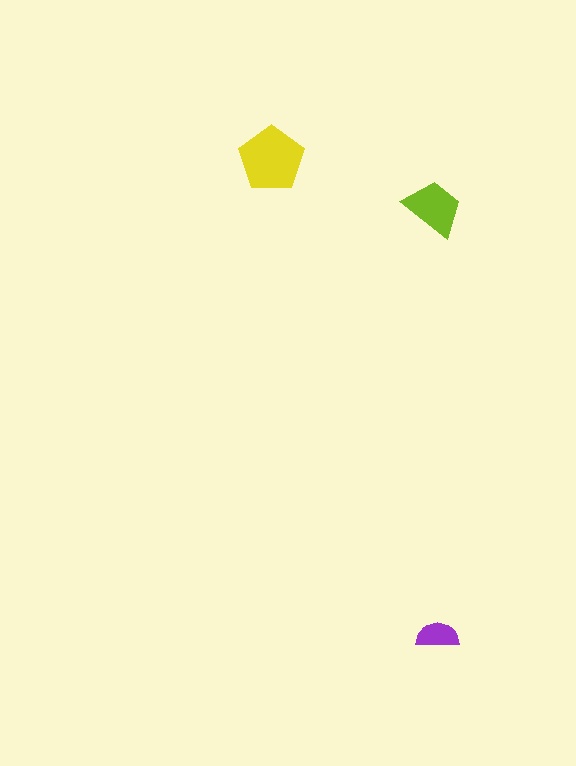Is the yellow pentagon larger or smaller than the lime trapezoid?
Larger.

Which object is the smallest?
The purple semicircle.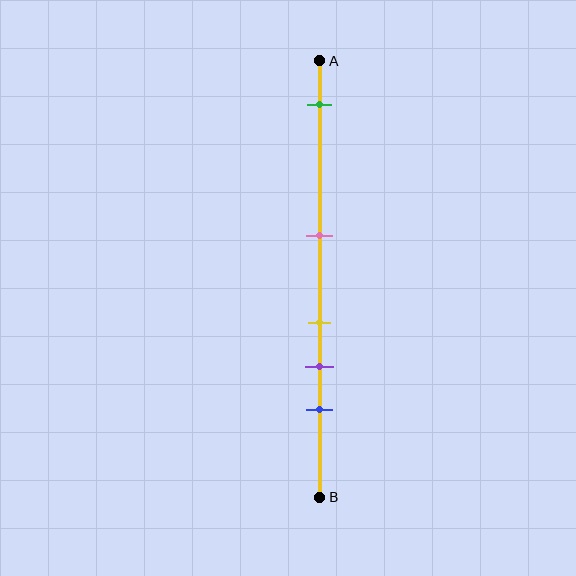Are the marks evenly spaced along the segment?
No, the marks are not evenly spaced.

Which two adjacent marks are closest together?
The yellow and purple marks are the closest adjacent pair.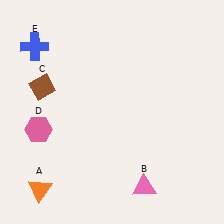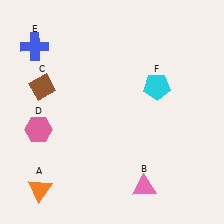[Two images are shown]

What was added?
A cyan pentagon (F) was added in Image 2.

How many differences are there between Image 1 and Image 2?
There is 1 difference between the two images.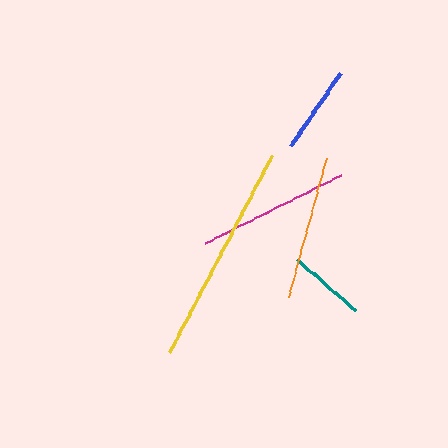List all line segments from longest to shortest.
From longest to shortest: yellow, magenta, orange, blue, teal.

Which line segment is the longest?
The yellow line is the longest at approximately 221 pixels.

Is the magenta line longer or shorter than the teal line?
The magenta line is longer than the teal line.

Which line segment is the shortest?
The teal line is the shortest at approximately 78 pixels.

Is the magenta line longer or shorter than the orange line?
The magenta line is longer than the orange line.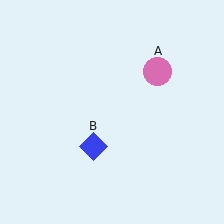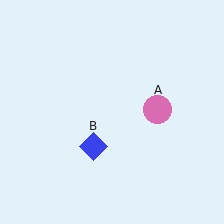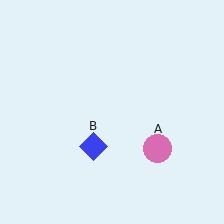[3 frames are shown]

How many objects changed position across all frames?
1 object changed position: pink circle (object A).